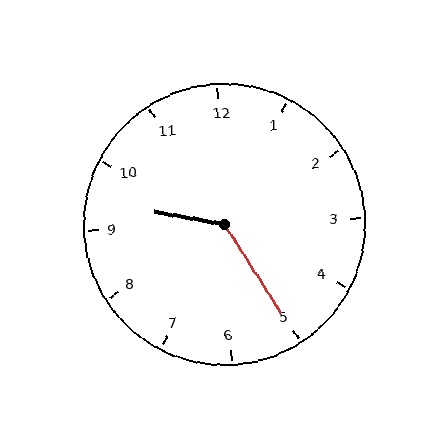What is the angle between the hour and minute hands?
Approximately 132 degrees.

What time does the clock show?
9:25.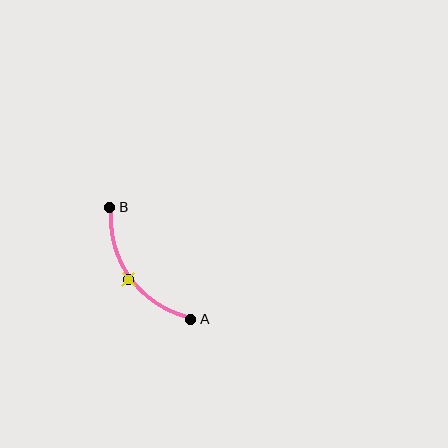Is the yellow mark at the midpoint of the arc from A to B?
Yes. The yellow mark lies on the arc at equal arc-length from both A and B — it is the arc midpoint.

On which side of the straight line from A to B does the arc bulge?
The arc bulges below and to the left of the straight line connecting A and B.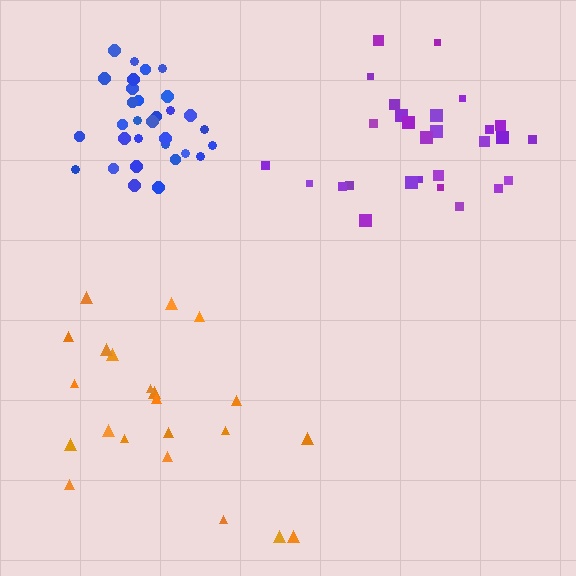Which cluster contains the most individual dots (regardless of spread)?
Blue (31).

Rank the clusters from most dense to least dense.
blue, purple, orange.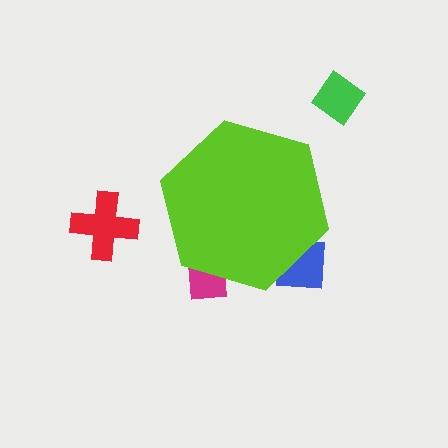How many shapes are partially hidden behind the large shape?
2 shapes are partially hidden.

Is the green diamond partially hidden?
No, the green diamond is fully visible.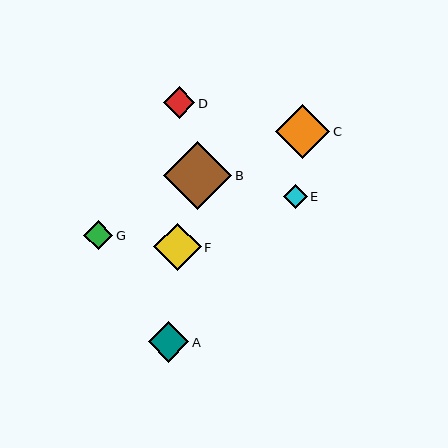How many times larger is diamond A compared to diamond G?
Diamond A is approximately 1.4 times the size of diamond G.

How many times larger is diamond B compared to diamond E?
Diamond B is approximately 2.9 times the size of diamond E.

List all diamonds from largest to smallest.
From largest to smallest: B, C, F, A, D, G, E.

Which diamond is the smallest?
Diamond E is the smallest with a size of approximately 24 pixels.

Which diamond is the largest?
Diamond B is the largest with a size of approximately 68 pixels.